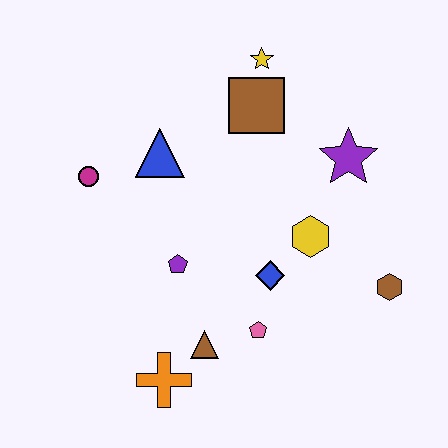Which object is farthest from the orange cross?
The yellow star is farthest from the orange cross.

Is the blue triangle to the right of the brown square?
No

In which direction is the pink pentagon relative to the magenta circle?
The pink pentagon is to the right of the magenta circle.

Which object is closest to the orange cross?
The brown triangle is closest to the orange cross.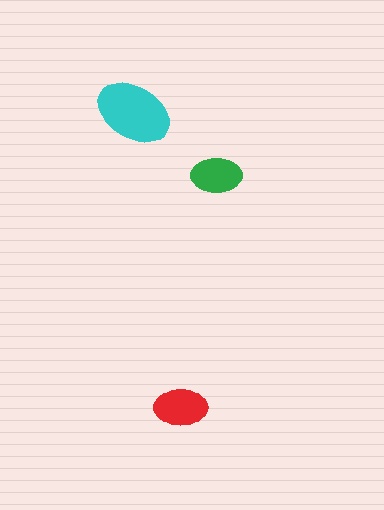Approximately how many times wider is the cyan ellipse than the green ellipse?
About 1.5 times wider.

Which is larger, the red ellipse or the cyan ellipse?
The cyan one.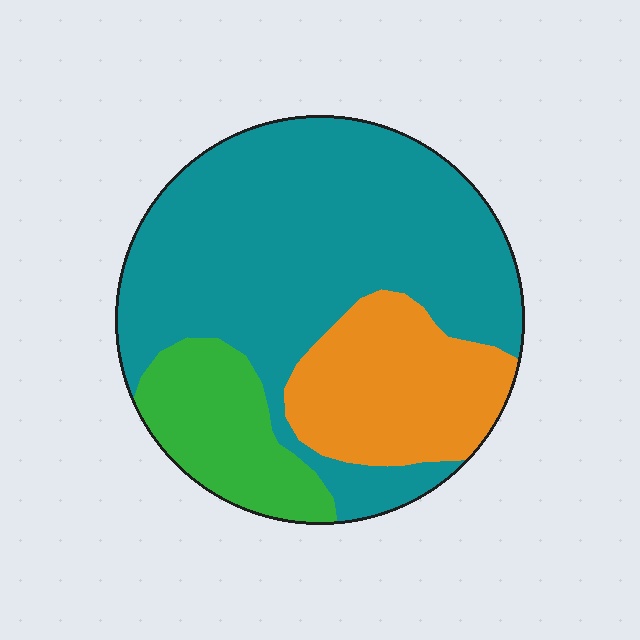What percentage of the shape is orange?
Orange covers around 20% of the shape.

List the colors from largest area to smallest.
From largest to smallest: teal, orange, green.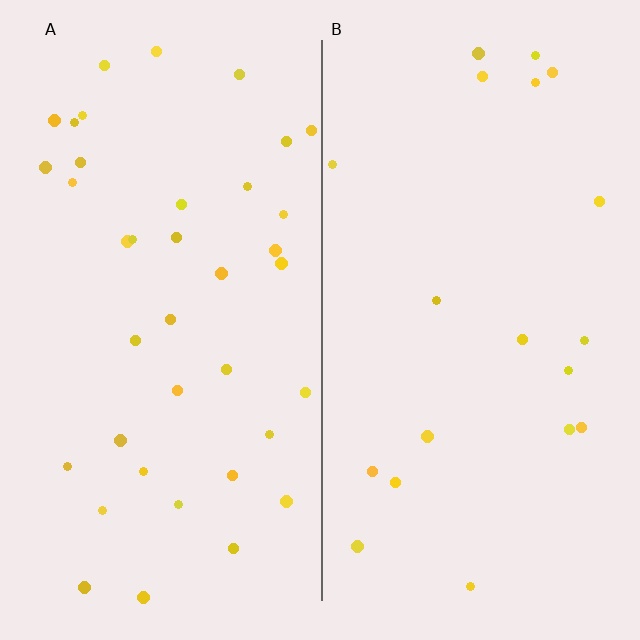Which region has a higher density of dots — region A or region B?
A (the left).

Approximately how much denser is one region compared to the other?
Approximately 2.0× — region A over region B.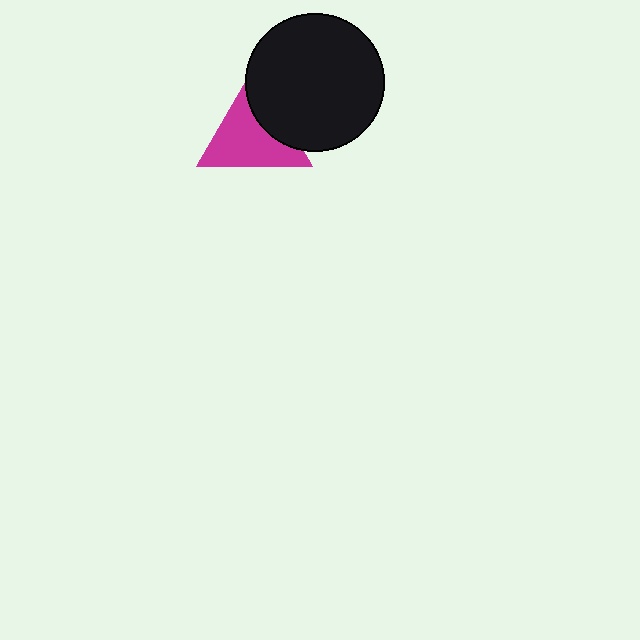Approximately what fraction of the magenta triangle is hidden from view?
Roughly 31% of the magenta triangle is hidden behind the black circle.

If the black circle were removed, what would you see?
You would see the complete magenta triangle.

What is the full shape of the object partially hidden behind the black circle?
The partially hidden object is a magenta triangle.